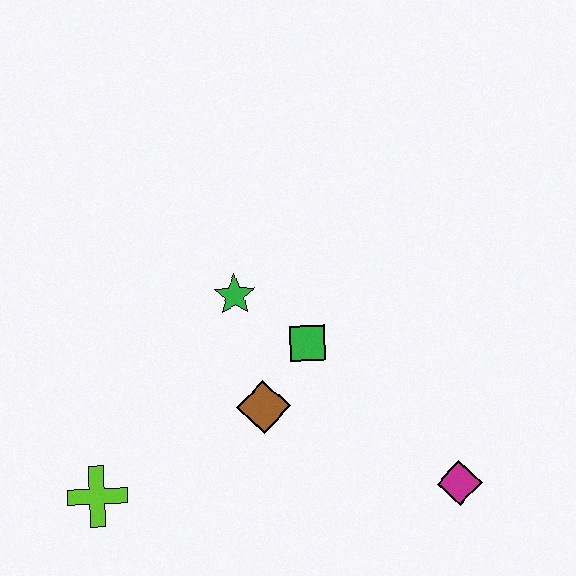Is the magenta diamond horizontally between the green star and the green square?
No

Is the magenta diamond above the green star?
No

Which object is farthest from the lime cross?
The magenta diamond is farthest from the lime cross.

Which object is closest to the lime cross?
The brown diamond is closest to the lime cross.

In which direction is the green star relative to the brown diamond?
The green star is above the brown diamond.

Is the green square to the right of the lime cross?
Yes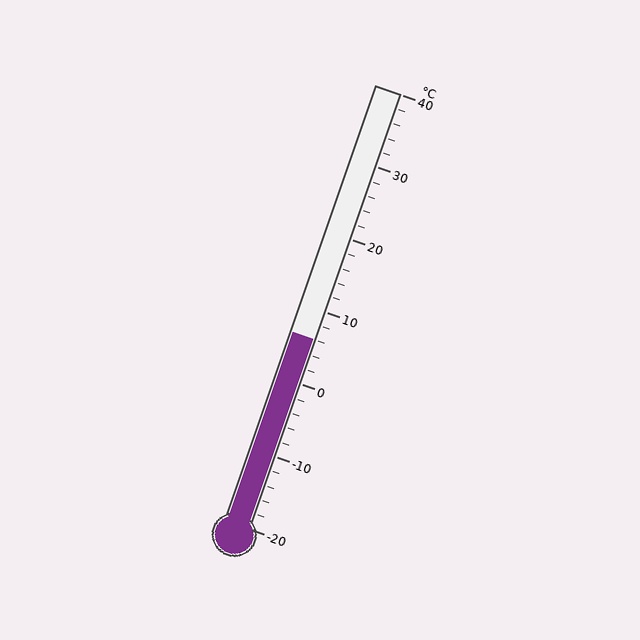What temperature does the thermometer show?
The thermometer shows approximately 6°C.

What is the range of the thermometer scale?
The thermometer scale ranges from -20°C to 40°C.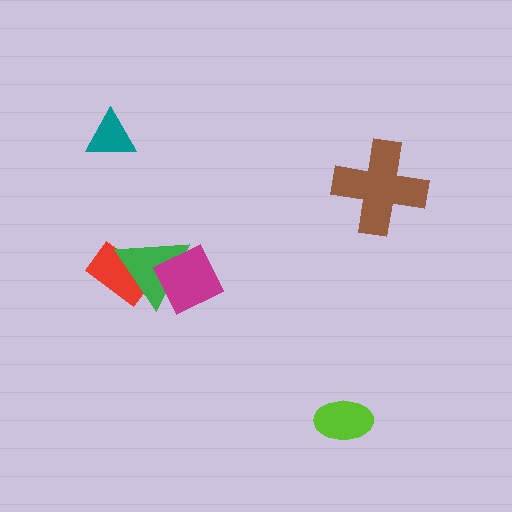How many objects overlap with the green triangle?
2 objects overlap with the green triangle.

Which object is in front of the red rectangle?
The green triangle is in front of the red rectangle.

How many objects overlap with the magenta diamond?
1 object overlaps with the magenta diamond.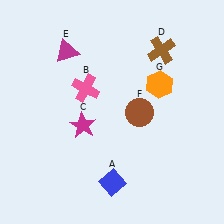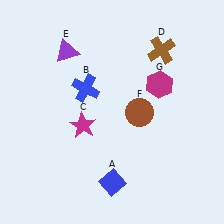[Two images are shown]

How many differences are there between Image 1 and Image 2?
There are 3 differences between the two images.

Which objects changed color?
B changed from pink to blue. E changed from magenta to purple. G changed from orange to magenta.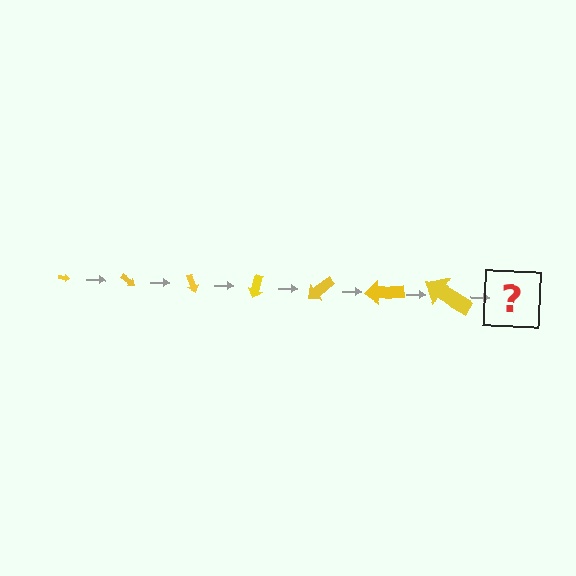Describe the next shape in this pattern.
It should be an arrow, larger than the previous one and rotated 245 degrees from the start.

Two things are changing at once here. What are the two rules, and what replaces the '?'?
The two rules are that the arrow grows larger each step and it rotates 35 degrees each step. The '?' should be an arrow, larger than the previous one and rotated 245 degrees from the start.